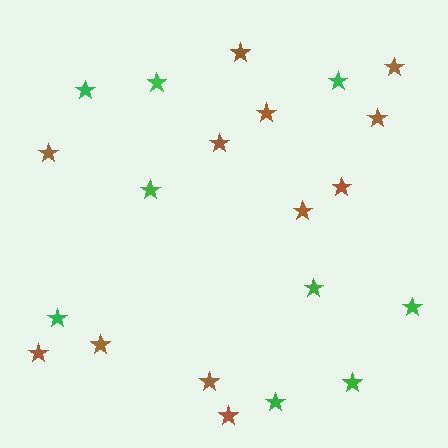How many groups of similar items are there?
There are 2 groups: one group of green stars (9) and one group of brown stars (12).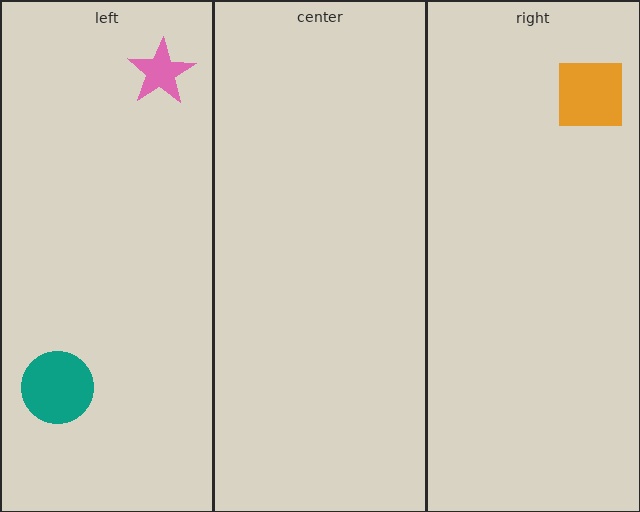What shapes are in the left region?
The teal circle, the pink star.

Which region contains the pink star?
The left region.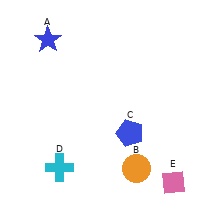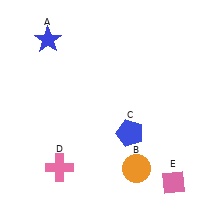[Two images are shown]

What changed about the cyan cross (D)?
In Image 1, D is cyan. In Image 2, it changed to pink.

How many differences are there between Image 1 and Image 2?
There is 1 difference between the two images.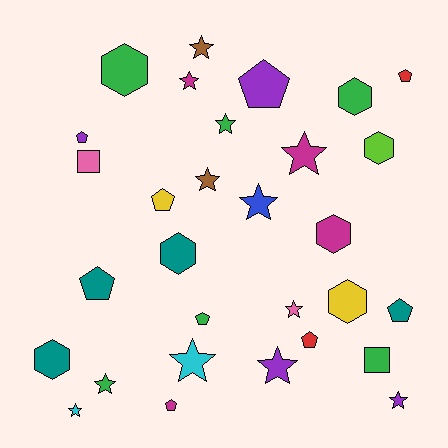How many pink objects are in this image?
There are 2 pink objects.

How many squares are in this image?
There are 2 squares.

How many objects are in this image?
There are 30 objects.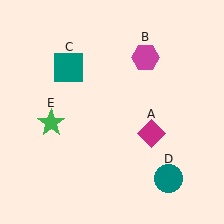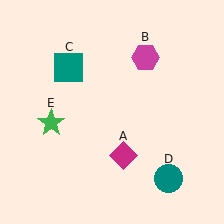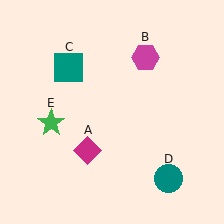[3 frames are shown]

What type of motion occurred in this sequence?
The magenta diamond (object A) rotated clockwise around the center of the scene.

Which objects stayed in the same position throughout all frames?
Magenta hexagon (object B) and teal square (object C) and teal circle (object D) and green star (object E) remained stationary.